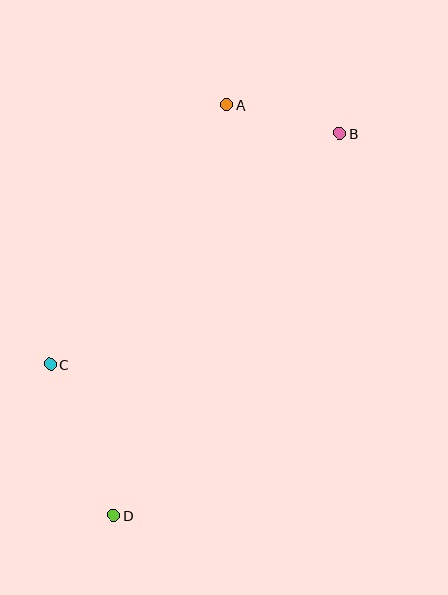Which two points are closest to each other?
Points A and B are closest to each other.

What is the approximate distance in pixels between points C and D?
The distance between C and D is approximately 164 pixels.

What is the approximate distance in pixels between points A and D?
The distance between A and D is approximately 426 pixels.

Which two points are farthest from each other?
Points B and D are farthest from each other.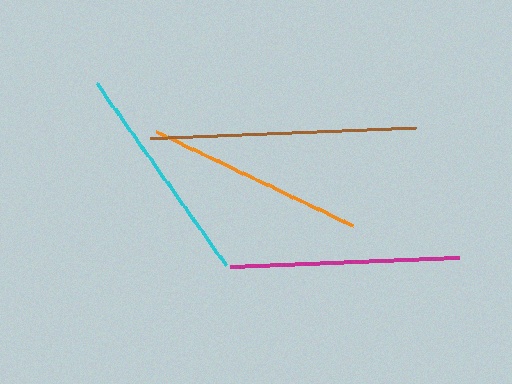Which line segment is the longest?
The brown line is the longest at approximately 267 pixels.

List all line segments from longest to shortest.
From longest to shortest: brown, magenta, cyan, orange.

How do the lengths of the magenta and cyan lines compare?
The magenta and cyan lines are approximately the same length.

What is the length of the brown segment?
The brown segment is approximately 267 pixels long.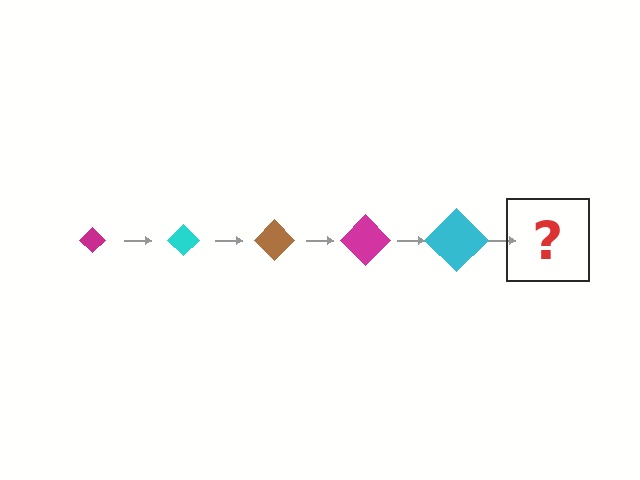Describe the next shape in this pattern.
It should be a brown diamond, larger than the previous one.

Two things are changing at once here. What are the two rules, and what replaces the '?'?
The two rules are that the diamond grows larger each step and the color cycles through magenta, cyan, and brown. The '?' should be a brown diamond, larger than the previous one.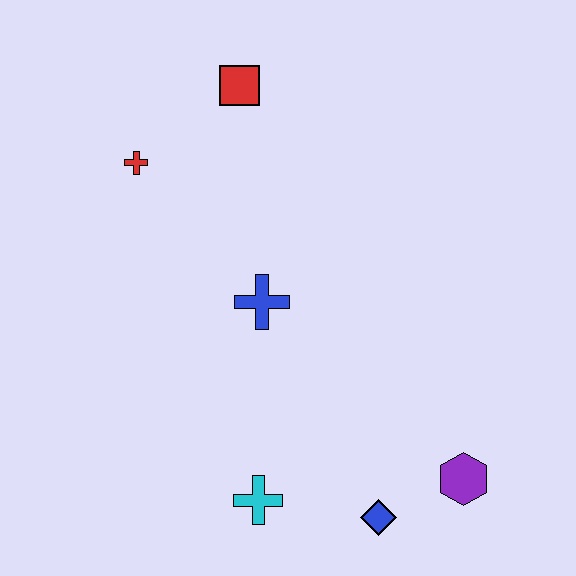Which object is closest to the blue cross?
The red cross is closest to the blue cross.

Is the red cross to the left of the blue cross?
Yes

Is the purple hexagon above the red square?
No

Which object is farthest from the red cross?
The purple hexagon is farthest from the red cross.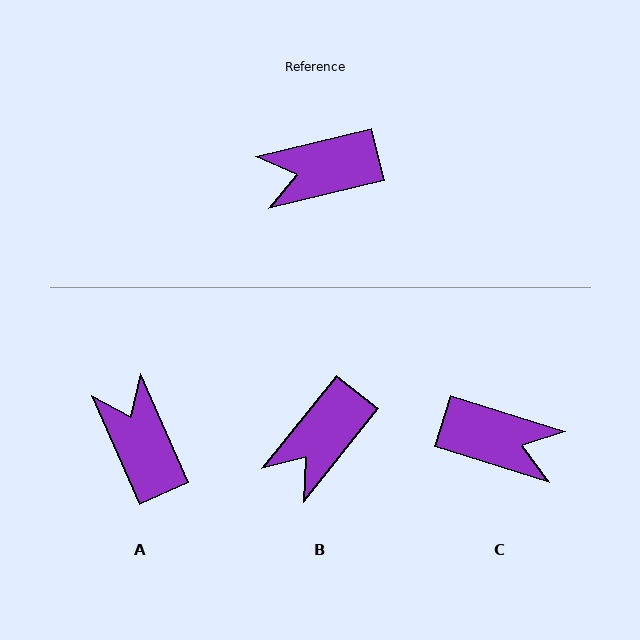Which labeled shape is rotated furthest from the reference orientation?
C, about 149 degrees away.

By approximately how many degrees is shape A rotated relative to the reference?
Approximately 79 degrees clockwise.